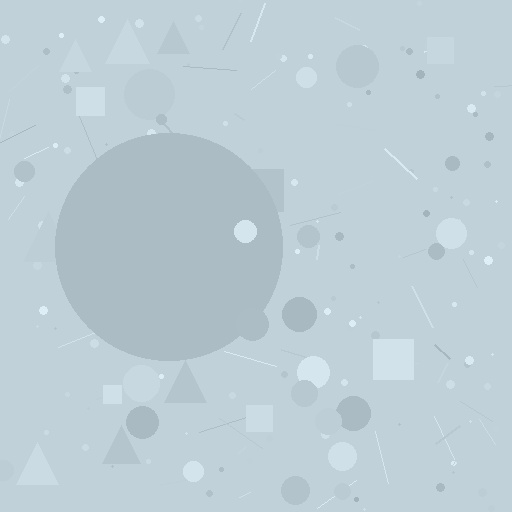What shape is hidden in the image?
A circle is hidden in the image.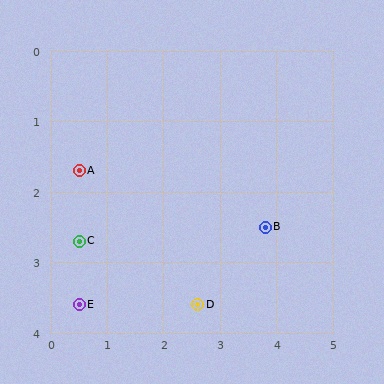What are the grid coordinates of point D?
Point D is at approximately (2.6, 3.6).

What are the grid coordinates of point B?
Point B is at approximately (3.8, 2.5).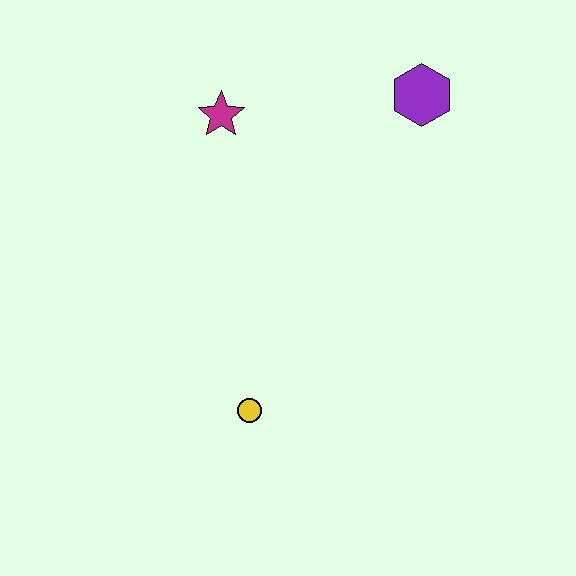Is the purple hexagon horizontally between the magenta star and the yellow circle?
No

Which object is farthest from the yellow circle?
The purple hexagon is farthest from the yellow circle.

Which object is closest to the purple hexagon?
The magenta star is closest to the purple hexagon.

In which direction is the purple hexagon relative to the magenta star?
The purple hexagon is to the right of the magenta star.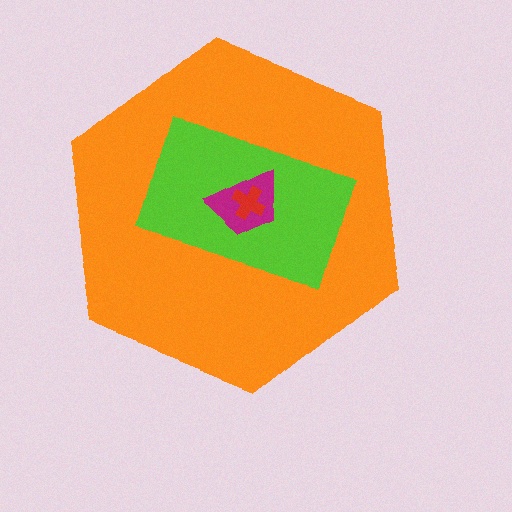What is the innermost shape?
The red cross.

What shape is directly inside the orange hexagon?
The lime rectangle.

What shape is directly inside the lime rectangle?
The magenta trapezoid.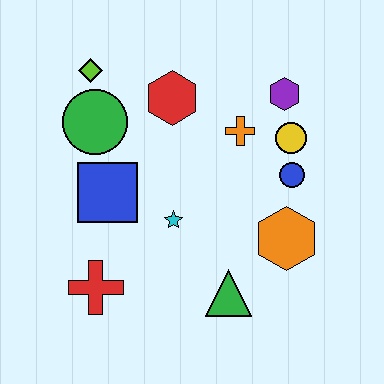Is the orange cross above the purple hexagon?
No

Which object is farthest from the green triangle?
The lime diamond is farthest from the green triangle.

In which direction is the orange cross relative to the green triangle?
The orange cross is above the green triangle.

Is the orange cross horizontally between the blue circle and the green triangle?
Yes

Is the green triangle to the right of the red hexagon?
Yes